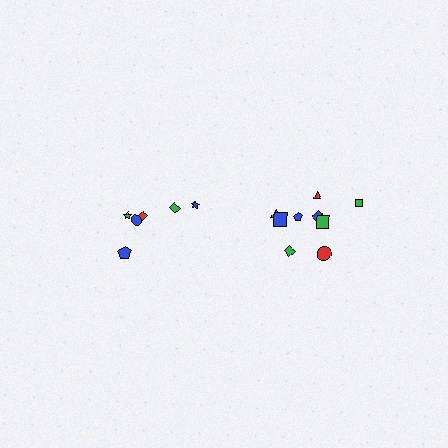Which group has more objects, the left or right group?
The right group.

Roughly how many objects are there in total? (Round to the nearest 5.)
Roughly 15 objects in total.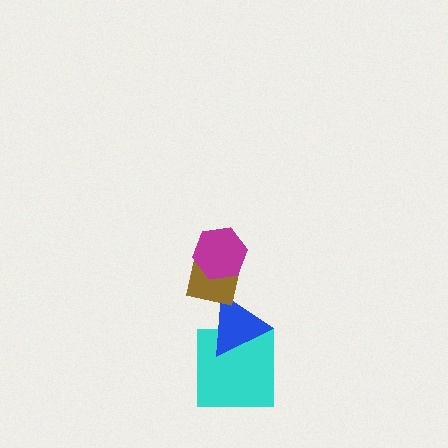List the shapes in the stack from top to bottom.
From top to bottom: the magenta hexagon, the brown square, the blue triangle, the cyan square.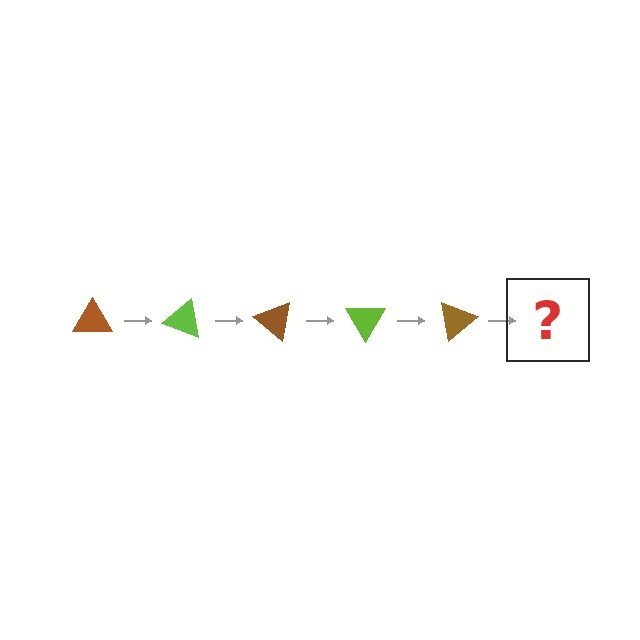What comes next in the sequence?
The next element should be a lime triangle, rotated 100 degrees from the start.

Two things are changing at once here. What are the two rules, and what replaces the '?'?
The two rules are that it rotates 20 degrees each step and the color cycles through brown and lime. The '?' should be a lime triangle, rotated 100 degrees from the start.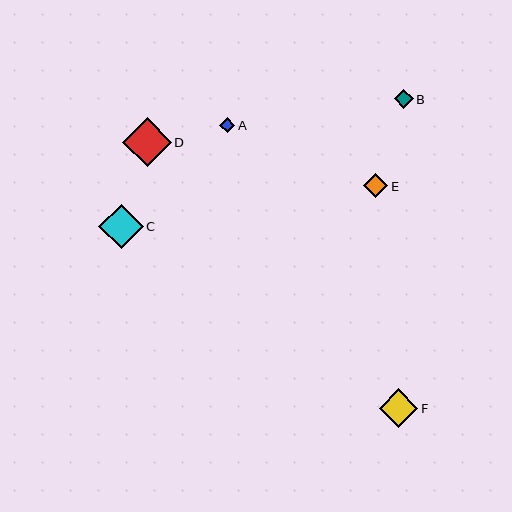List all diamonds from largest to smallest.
From largest to smallest: D, C, F, E, B, A.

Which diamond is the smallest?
Diamond A is the smallest with a size of approximately 16 pixels.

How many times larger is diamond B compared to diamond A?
Diamond B is approximately 1.2 times the size of diamond A.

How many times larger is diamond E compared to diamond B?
Diamond E is approximately 1.3 times the size of diamond B.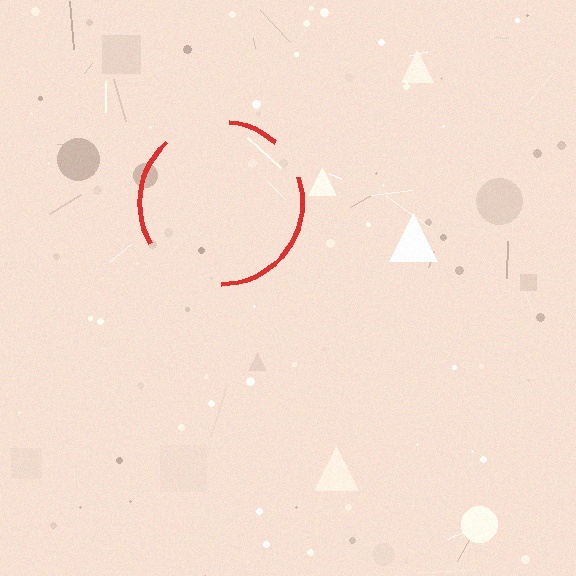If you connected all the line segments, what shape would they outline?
They would outline a circle.